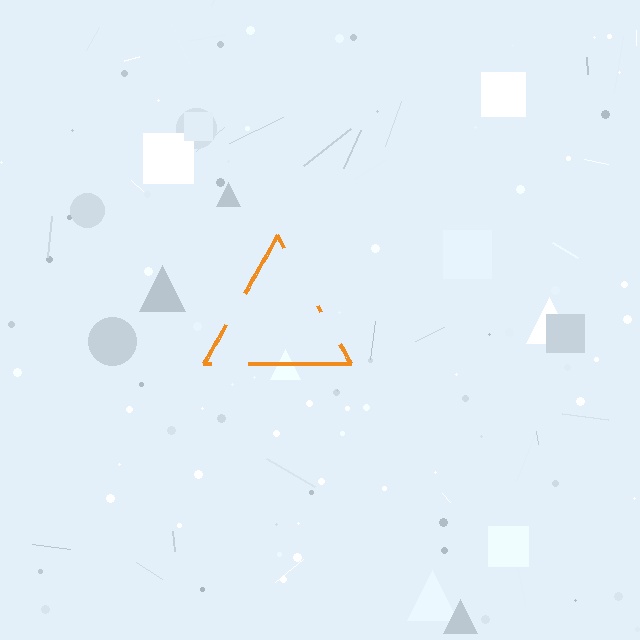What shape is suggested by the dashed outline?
The dashed outline suggests a triangle.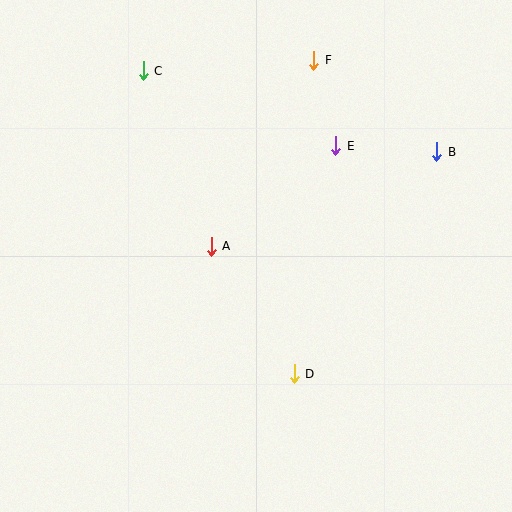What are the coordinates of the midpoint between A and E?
The midpoint between A and E is at (273, 196).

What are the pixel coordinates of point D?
Point D is at (294, 374).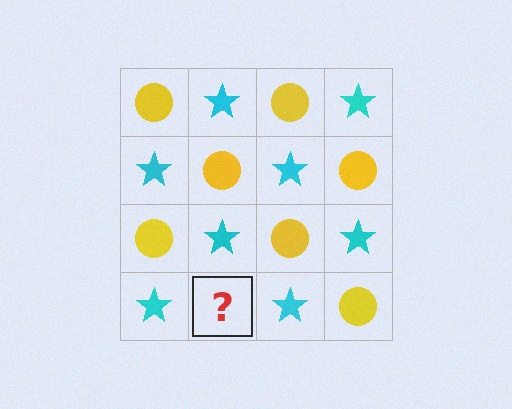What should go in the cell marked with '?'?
The missing cell should contain a yellow circle.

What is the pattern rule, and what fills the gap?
The rule is that it alternates yellow circle and cyan star in a checkerboard pattern. The gap should be filled with a yellow circle.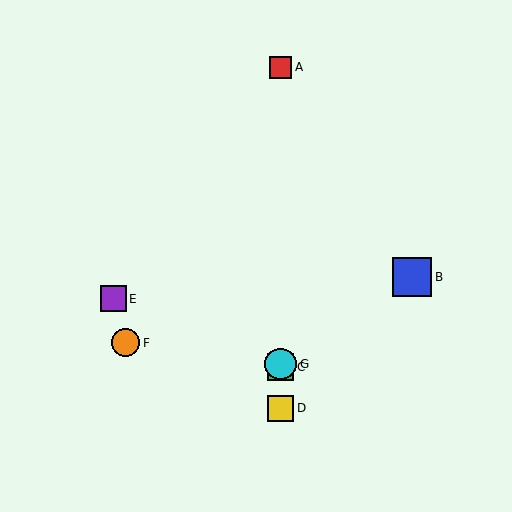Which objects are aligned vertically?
Objects A, C, D, G are aligned vertically.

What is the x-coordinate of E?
Object E is at x≈113.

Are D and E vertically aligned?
No, D is at x≈281 and E is at x≈113.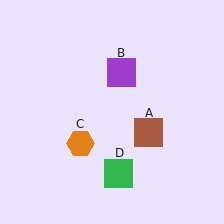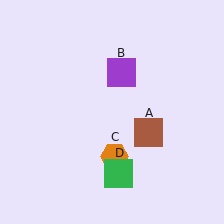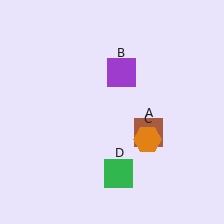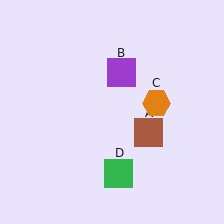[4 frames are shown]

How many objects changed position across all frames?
1 object changed position: orange hexagon (object C).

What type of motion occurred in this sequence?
The orange hexagon (object C) rotated counterclockwise around the center of the scene.